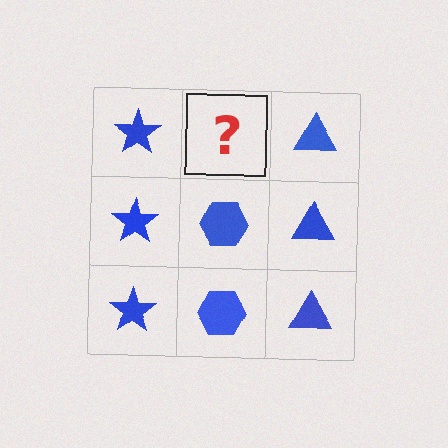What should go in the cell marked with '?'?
The missing cell should contain a blue hexagon.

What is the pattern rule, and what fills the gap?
The rule is that each column has a consistent shape. The gap should be filled with a blue hexagon.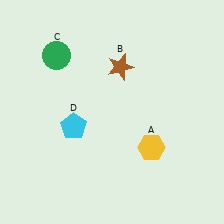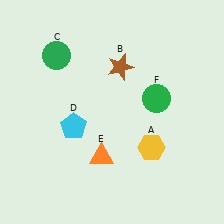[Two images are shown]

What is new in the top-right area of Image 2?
A green circle (F) was added in the top-right area of Image 2.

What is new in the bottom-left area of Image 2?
An orange triangle (E) was added in the bottom-left area of Image 2.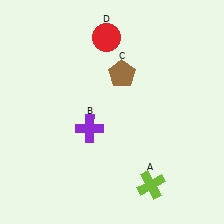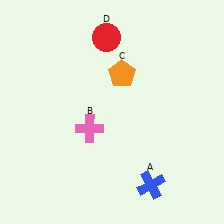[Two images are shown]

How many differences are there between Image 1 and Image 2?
There are 3 differences between the two images.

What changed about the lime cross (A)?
In Image 1, A is lime. In Image 2, it changed to blue.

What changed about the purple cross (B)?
In Image 1, B is purple. In Image 2, it changed to pink.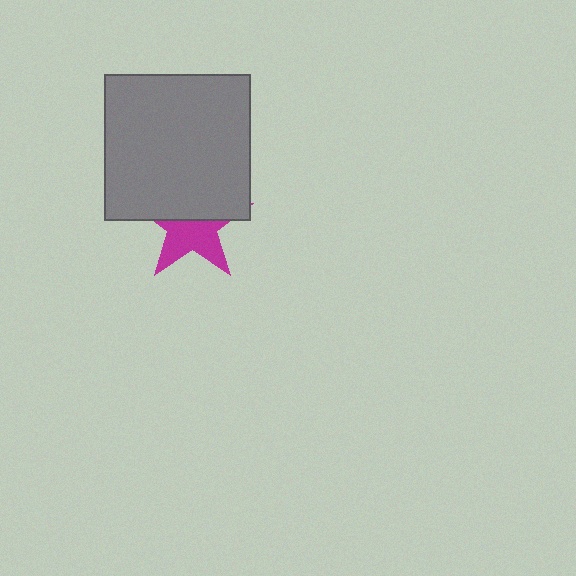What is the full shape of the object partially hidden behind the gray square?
The partially hidden object is a magenta star.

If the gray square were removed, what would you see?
You would see the complete magenta star.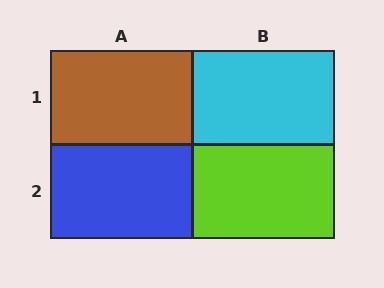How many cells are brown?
1 cell is brown.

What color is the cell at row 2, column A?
Blue.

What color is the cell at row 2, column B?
Lime.